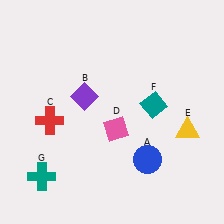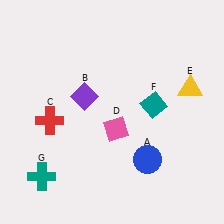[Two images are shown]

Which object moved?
The yellow triangle (E) moved up.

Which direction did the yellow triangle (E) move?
The yellow triangle (E) moved up.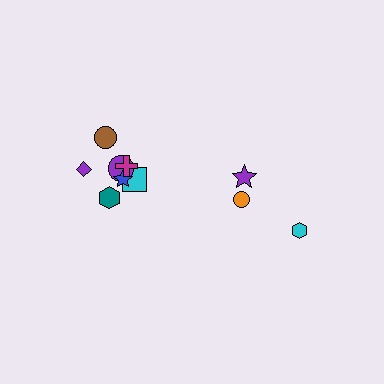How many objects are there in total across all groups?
There are 10 objects.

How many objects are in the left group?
There are 7 objects.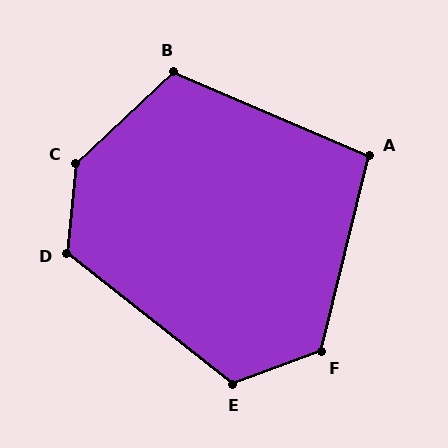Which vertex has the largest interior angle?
C, at approximately 139 degrees.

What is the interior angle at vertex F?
Approximately 124 degrees (obtuse).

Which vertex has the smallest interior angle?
A, at approximately 100 degrees.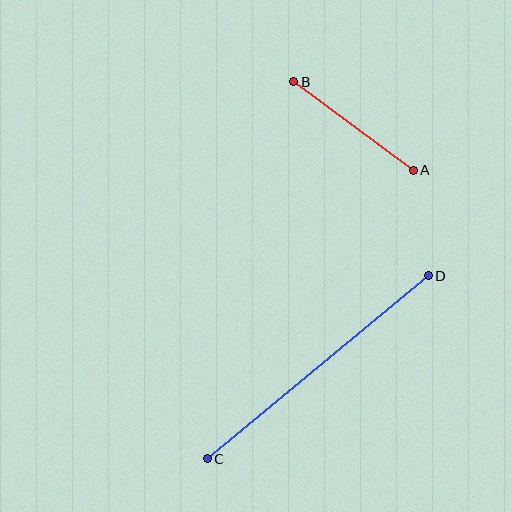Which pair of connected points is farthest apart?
Points C and D are farthest apart.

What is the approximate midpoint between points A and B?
The midpoint is at approximately (354, 126) pixels.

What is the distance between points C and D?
The distance is approximately 287 pixels.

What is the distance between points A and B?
The distance is approximately 148 pixels.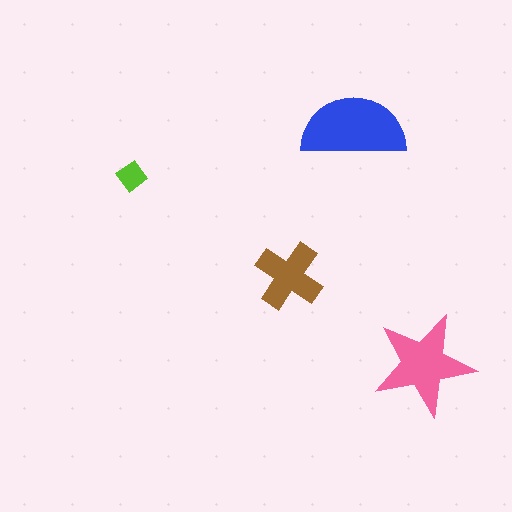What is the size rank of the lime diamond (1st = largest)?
4th.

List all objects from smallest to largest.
The lime diamond, the brown cross, the pink star, the blue semicircle.